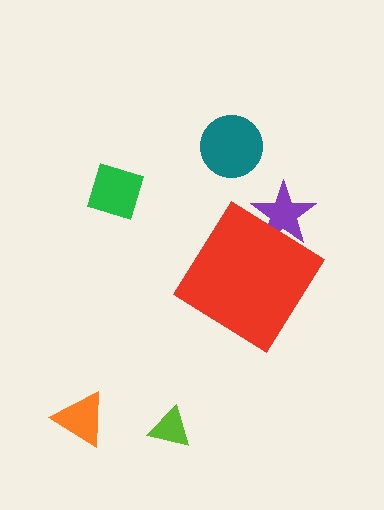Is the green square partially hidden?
No, the green square is fully visible.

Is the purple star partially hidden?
Yes, the purple star is partially hidden behind the red diamond.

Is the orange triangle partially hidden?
No, the orange triangle is fully visible.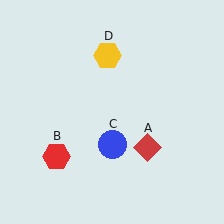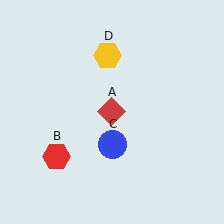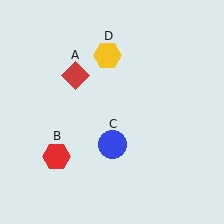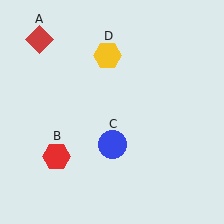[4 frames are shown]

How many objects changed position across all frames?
1 object changed position: red diamond (object A).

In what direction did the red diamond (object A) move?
The red diamond (object A) moved up and to the left.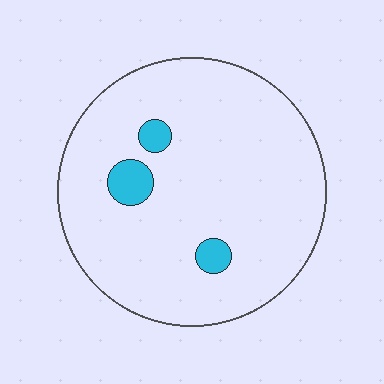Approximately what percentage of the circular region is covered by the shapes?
Approximately 5%.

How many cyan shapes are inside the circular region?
3.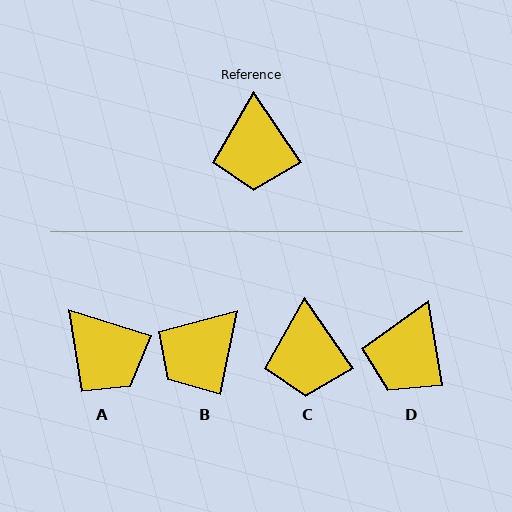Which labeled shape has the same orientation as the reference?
C.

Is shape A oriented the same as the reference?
No, it is off by about 39 degrees.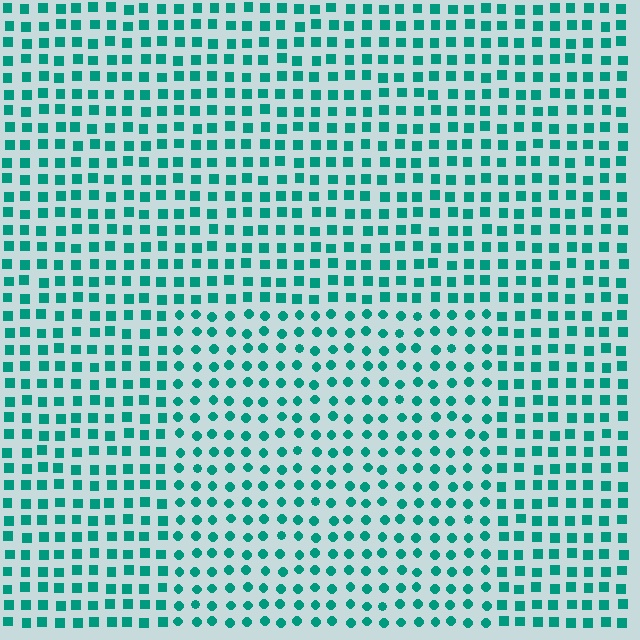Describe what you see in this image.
The image is filled with small teal elements arranged in a uniform grid. A rectangle-shaped region contains circles, while the surrounding area contains squares. The boundary is defined purely by the change in element shape.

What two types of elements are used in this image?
The image uses circles inside the rectangle region and squares outside it.